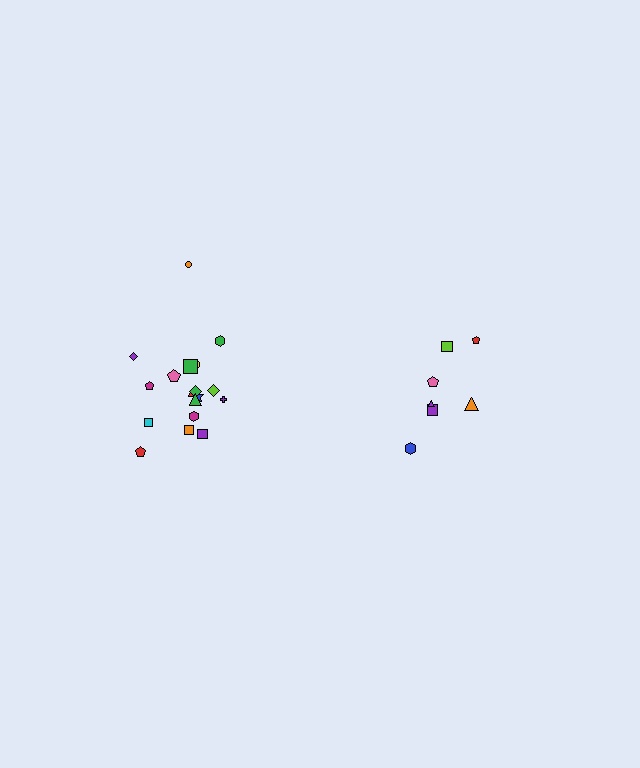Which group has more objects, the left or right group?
The left group.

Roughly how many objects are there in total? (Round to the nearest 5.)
Roughly 25 objects in total.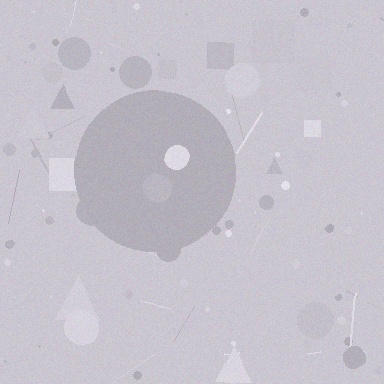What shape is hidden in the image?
A circle is hidden in the image.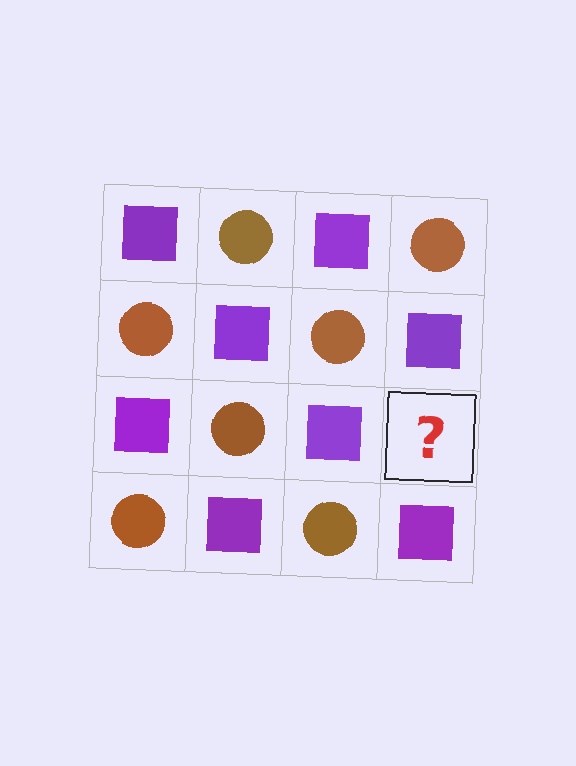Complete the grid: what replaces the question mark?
The question mark should be replaced with a brown circle.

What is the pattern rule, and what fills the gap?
The rule is that it alternates purple square and brown circle in a checkerboard pattern. The gap should be filled with a brown circle.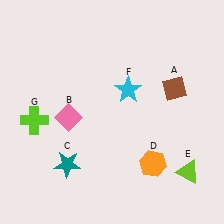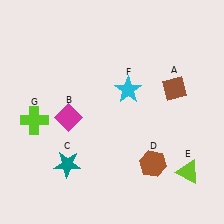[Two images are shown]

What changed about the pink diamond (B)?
In Image 1, B is pink. In Image 2, it changed to magenta.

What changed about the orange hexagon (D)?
In Image 1, D is orange. In Image 2, it changed to brown.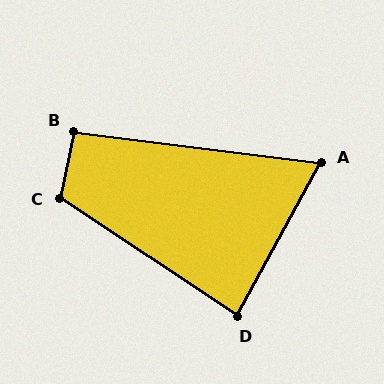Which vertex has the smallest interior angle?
A, at approximately 69 degrees.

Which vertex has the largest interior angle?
C, at approximately 111 degrees.